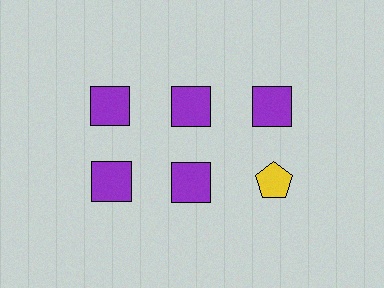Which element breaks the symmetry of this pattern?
The yellow pentagon in the second row, center column breaks the symmetry. All other shapes are purple squares.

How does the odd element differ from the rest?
It differs in both color (yellow instead of purple) and shape (pentagon instead of square).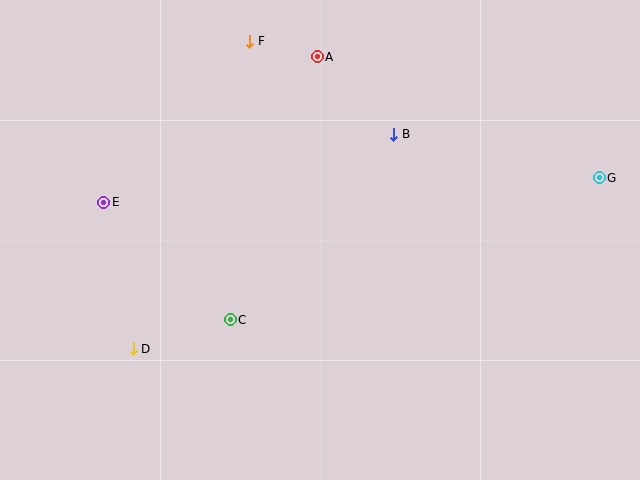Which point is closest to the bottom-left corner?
Point D is closest to the bottom-left corner.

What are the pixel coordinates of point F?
Point F is at (250, 41).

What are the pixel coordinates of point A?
Point A is at (317, 57).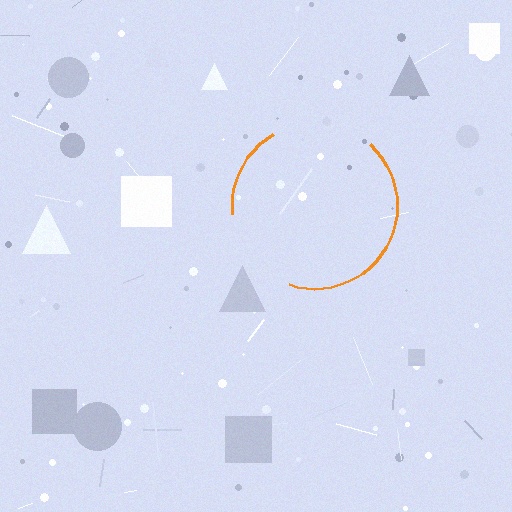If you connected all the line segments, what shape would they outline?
They would outline a circle.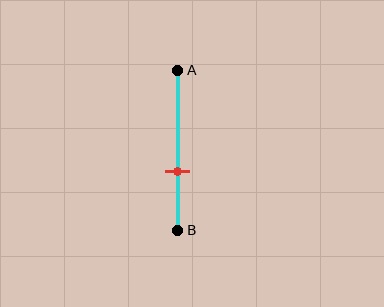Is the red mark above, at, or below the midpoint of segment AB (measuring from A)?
The red mark is below the midpoint of segment AB.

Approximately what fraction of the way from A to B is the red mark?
The red mark is approximately 65% of the way from A to B.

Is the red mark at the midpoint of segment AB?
No, the mark is at about 65% from A, not at the 50% midpoint.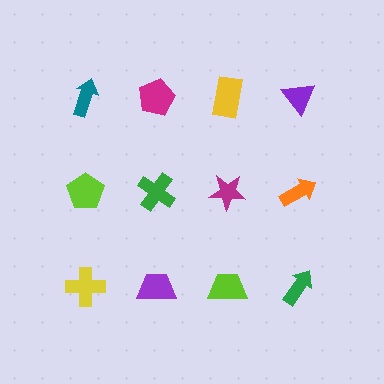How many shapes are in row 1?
4 shapes.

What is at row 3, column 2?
A purple trapezoid.